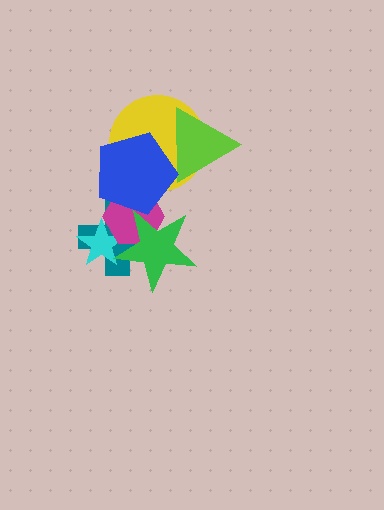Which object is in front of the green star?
The blue pentagon is in front of the green star.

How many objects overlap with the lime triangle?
2 objects overlap with the lime triangle.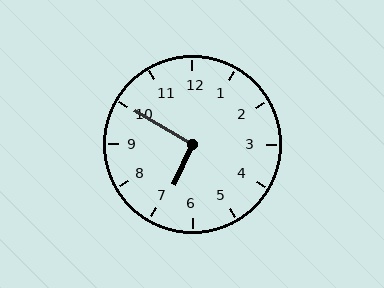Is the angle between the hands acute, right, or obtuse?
It is right.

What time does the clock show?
6:50.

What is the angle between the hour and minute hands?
Approximately 95 degrees.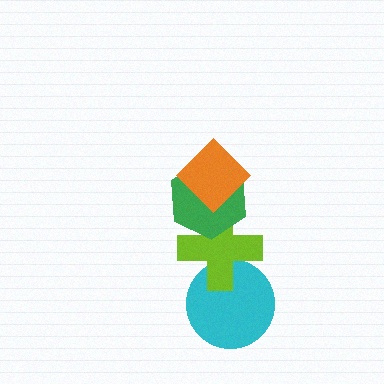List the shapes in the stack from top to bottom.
From top to bottom: the orange diamond, the green hexagon, the lime cross, the cyan circle.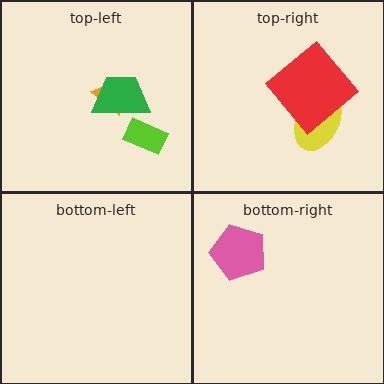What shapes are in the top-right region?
The yellow ellipse, the red diamond.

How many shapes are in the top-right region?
2.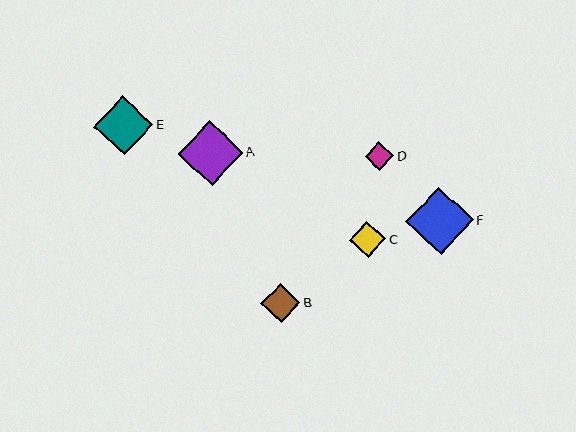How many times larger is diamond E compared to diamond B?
Diamond E is approximately 1.5 times the size of diamond B.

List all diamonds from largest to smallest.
From largest to smallest: F, A, E, B, C, D.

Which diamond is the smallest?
Diamond D is the smallest with a size of approximately 29 pixels.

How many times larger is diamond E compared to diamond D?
Diamond E is approximately 2.1 times the size of diamond D.